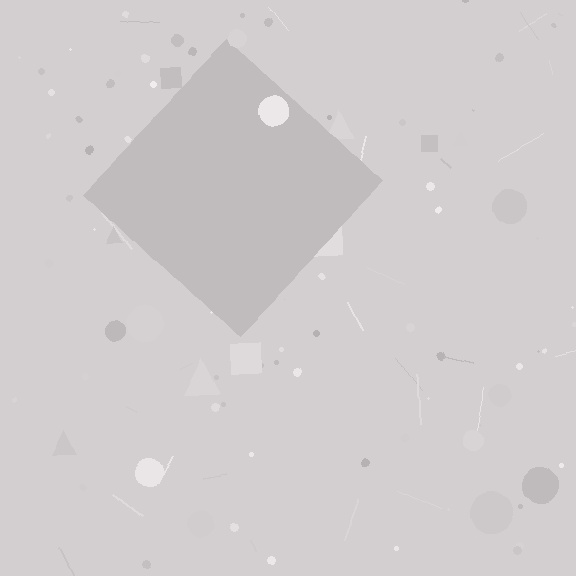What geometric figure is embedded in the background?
A diamond is embedded in the background.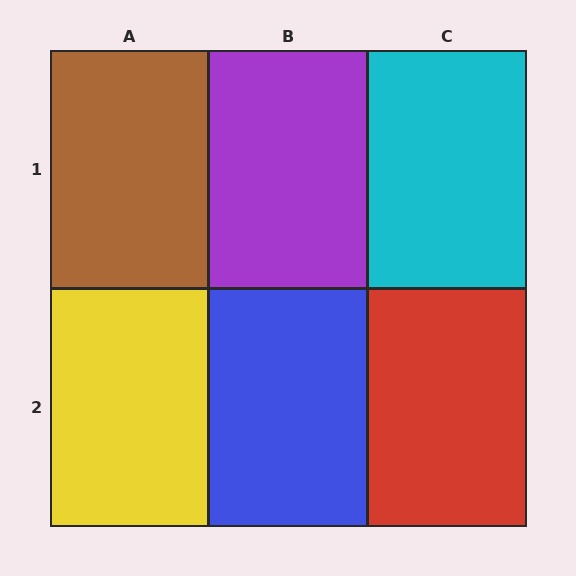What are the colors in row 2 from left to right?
Yellow, blue, red.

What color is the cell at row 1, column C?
Cyan.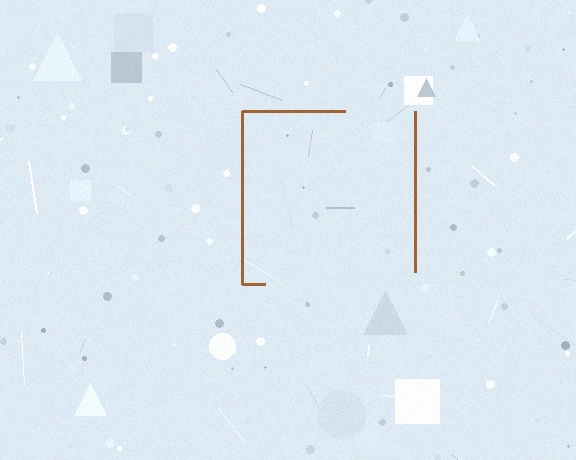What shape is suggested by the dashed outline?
The dashed outline suggests a square.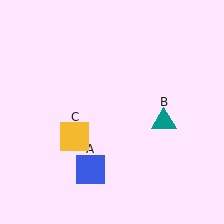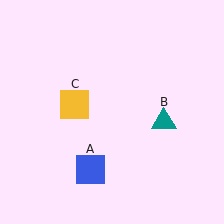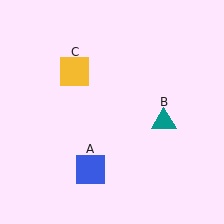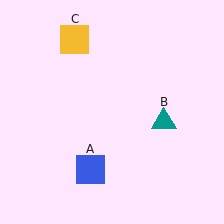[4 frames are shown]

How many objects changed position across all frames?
1 object changed position: yellow square (object C).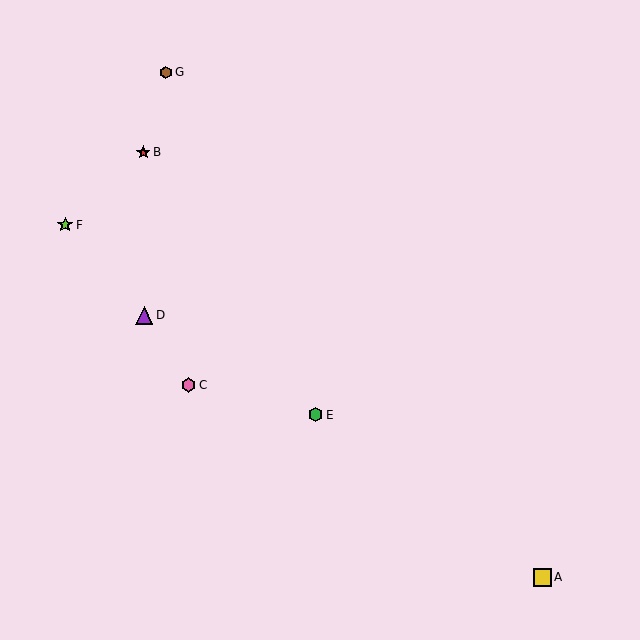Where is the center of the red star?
The center of the red star is at (143, 152).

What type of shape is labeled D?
Shape D is a purple triangle.